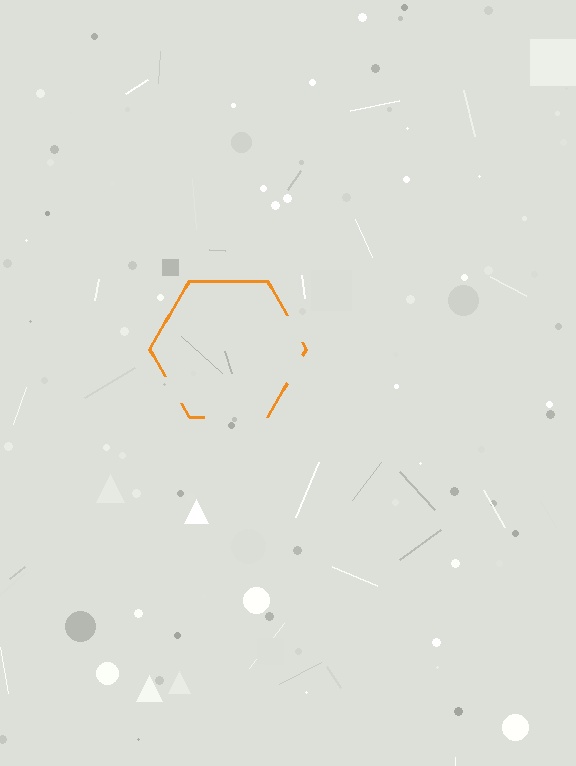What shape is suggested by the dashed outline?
The dashed outline suggests a hexagon.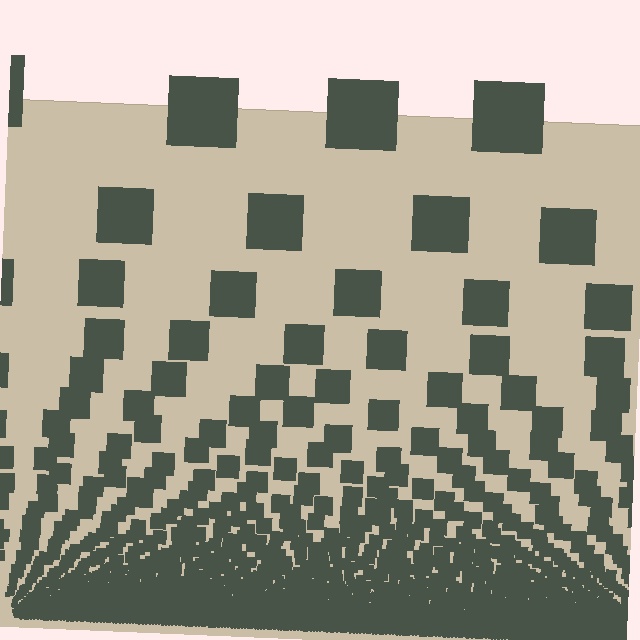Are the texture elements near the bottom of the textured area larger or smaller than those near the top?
Smaller. The gradient is inverted — elements near the bottom are smaller and denser.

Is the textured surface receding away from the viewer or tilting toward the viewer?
The surface appears to tilt toward the viewer. Texture elements get larger and sparser toward the top.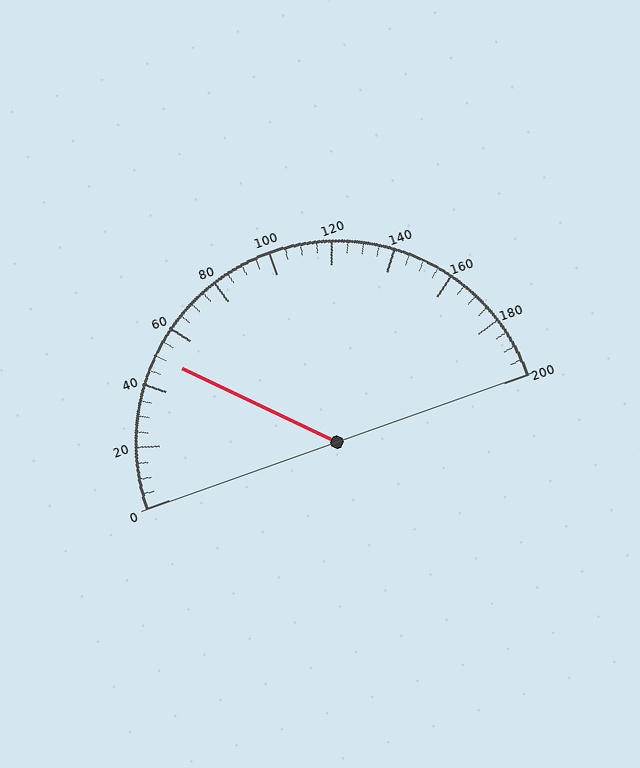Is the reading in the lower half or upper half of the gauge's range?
The reading is in the lower half of the range (0 to 200).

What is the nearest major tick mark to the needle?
The nearest major tick mark is 40.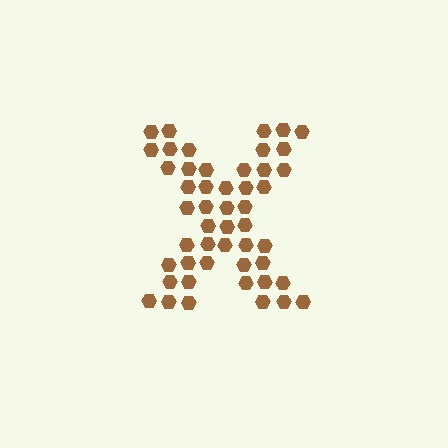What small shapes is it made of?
It is made of small hexagons.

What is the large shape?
The large shape is the letter X.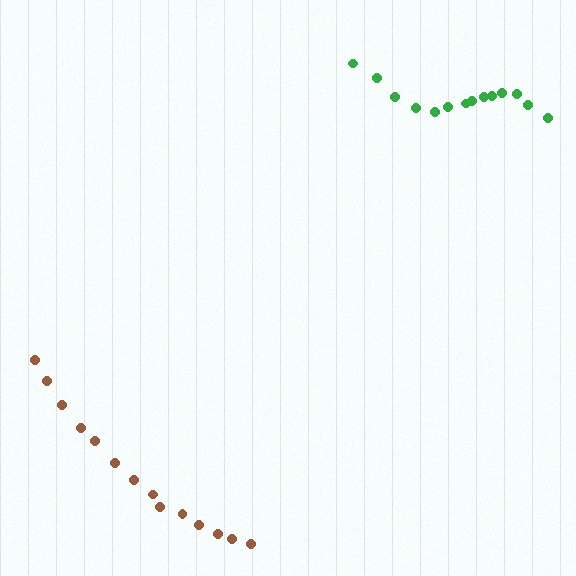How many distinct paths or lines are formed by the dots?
There are 2 distinct paths.